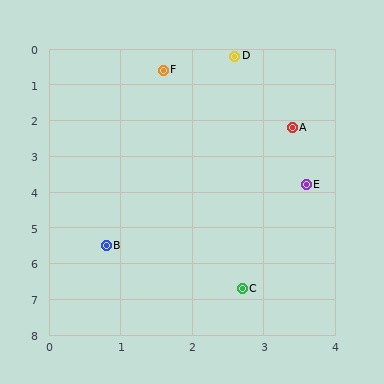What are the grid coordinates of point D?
Point D is at approximately (2.6, 0.2).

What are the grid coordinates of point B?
Point B is at approximately (0.8, 5.5).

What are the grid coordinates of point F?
Point F is at approximately (1.6, 0.6).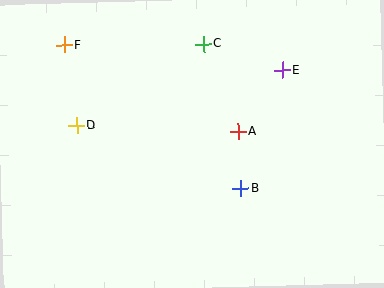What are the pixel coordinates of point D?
Point D is at (77, 126).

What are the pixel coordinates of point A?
Point A is at (238, 131).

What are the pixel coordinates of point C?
Point C is at (204, 44).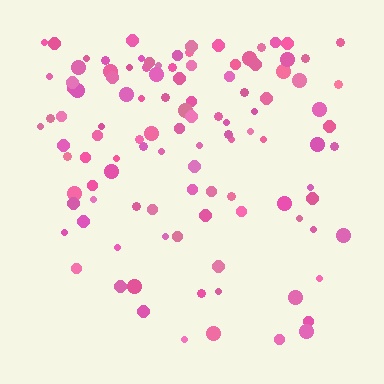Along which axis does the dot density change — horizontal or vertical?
Vertical.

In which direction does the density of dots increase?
From bottom to top, with the top side densest.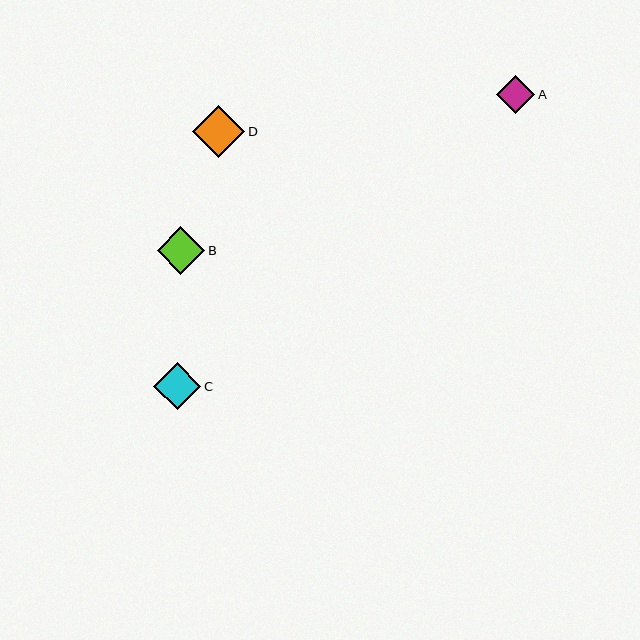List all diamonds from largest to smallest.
From largest to smallest: D, B, C, A.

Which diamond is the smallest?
Diamond A is the smallest with a size of approximately 38 pixels.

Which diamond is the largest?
Diamond D is the largest with a size of approximately 52 pixels.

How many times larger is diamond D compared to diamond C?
Diamond D is approximately 1.1 times the size of diamond C.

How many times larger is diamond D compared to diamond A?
Diamond D is approximately 1.4 times the size of diamond A.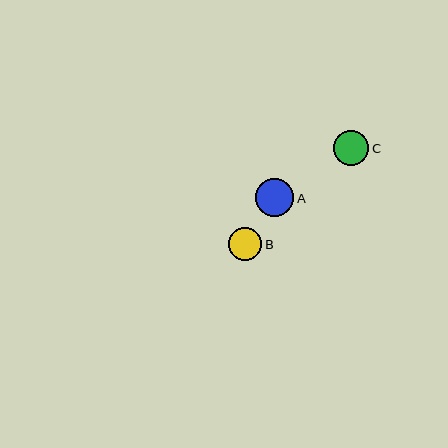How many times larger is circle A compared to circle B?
Circle A is approximately 1.2 times the size of circle B.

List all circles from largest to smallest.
From largest to smallest: A, C, B.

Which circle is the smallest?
Circle B is the smallest with a size of approximately 33 pixels.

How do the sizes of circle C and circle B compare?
Circle C and circle B are approximately the same size.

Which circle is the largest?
Circle A is the largest with a size of approximately 39 pixels.